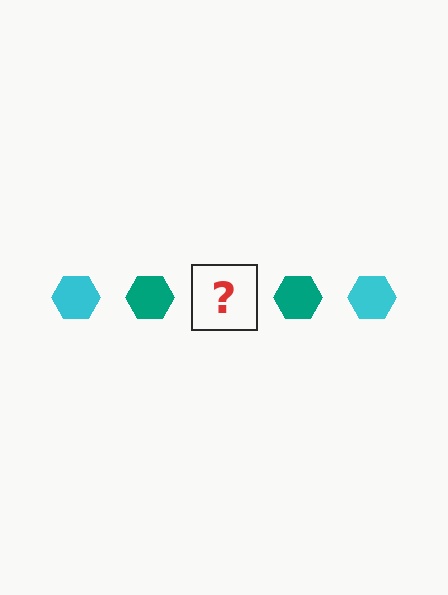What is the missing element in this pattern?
The missing element is a cyan hexagon.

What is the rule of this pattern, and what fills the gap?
The rule is that the pattern cycles through cyan, teal hexagons. The gap should be filled with a cyan hexagon.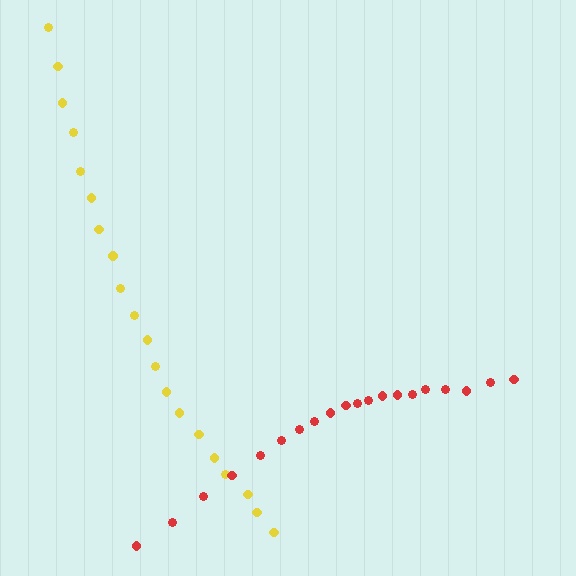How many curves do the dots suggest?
There are 2 distinct paths.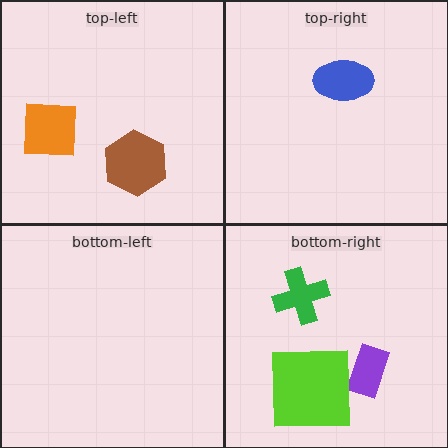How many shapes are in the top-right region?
1.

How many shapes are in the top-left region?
2.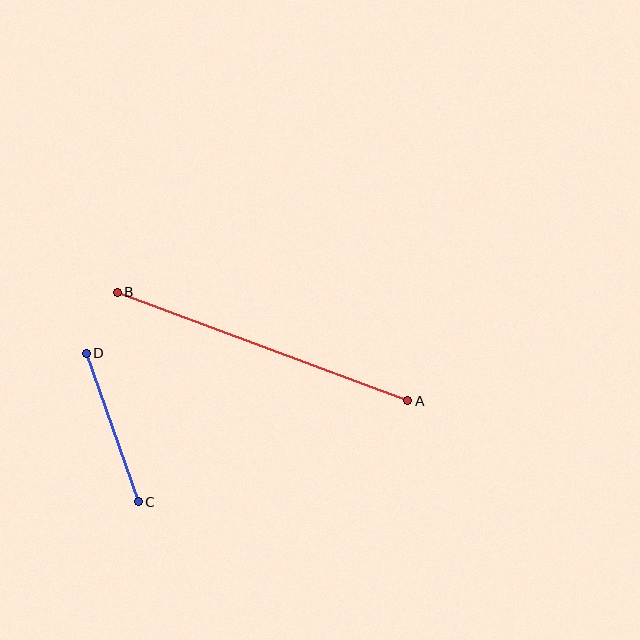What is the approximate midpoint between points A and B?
The midpoint is at approximately (262, 346) pixels.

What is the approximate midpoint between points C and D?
The midpoint is at approximately (112, 428) pixels.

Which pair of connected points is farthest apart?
Points A and B are farthest apart.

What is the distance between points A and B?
The distance is approximately 310 pixels.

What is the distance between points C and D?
The distance is approximately 158 pixels.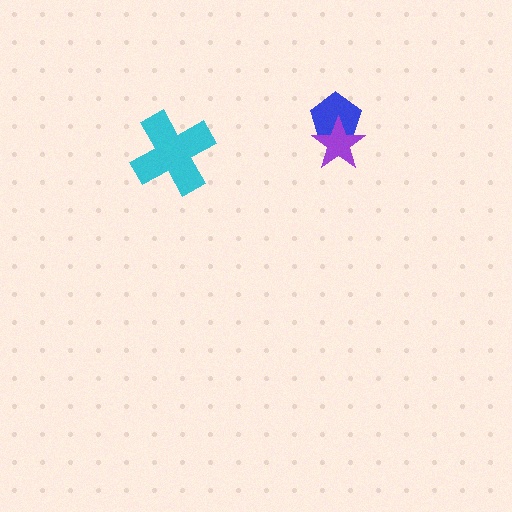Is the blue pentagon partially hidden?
Yes, it is partially covered by another shape.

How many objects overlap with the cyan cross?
0 objects overlap with the cyan cross.